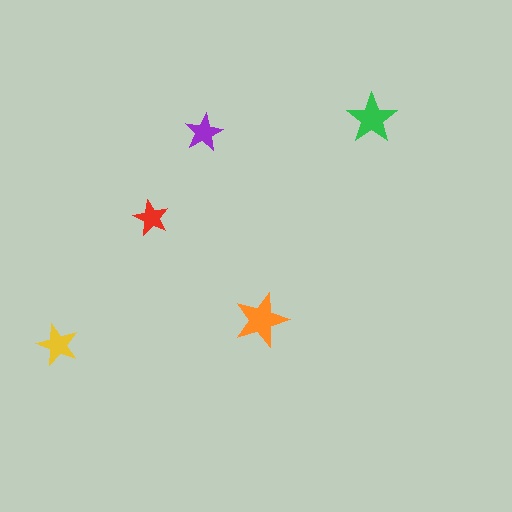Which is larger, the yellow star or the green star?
The green one.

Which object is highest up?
The green star is topmost.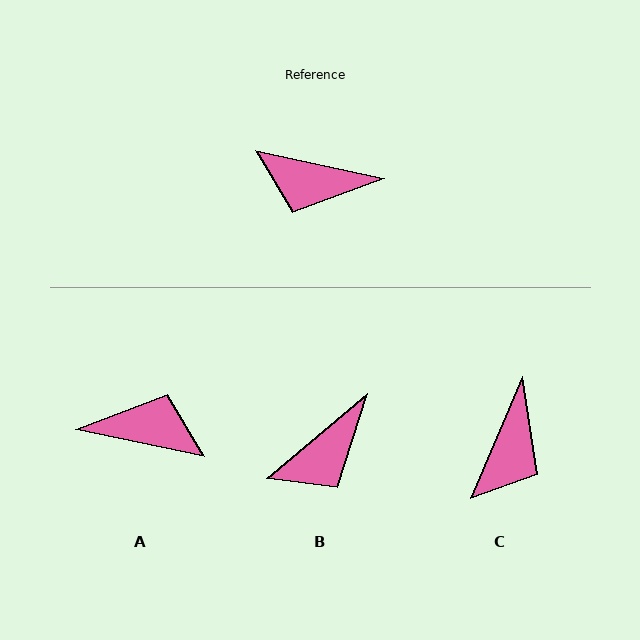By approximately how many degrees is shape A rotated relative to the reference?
Approximately 180 degrees clockwise.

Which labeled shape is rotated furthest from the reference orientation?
A, about 180 degrees away.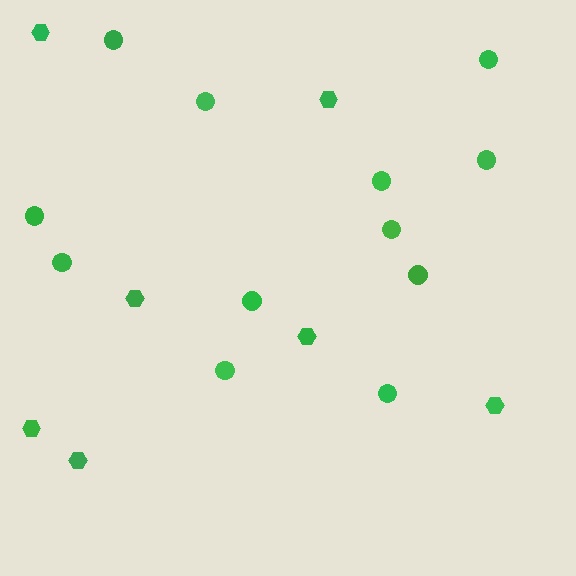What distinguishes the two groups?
There are 2 groups: one group of hexagons (7) and one group of circles (12).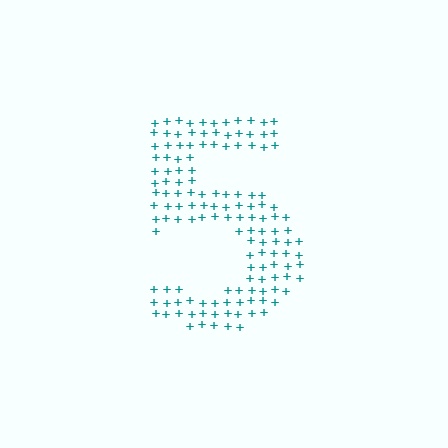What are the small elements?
The small elements are plus signs.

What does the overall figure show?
The overall figure shows the digit 5.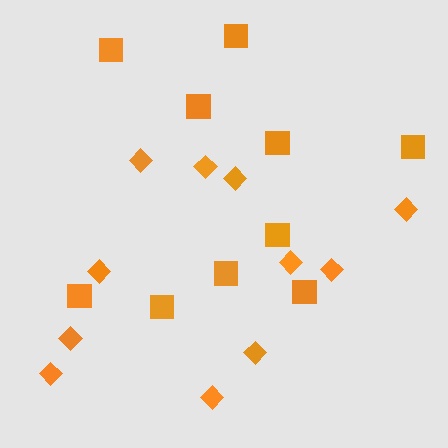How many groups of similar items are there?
There are 2 groups: one group of squares (10) and one group of diamonds (11).